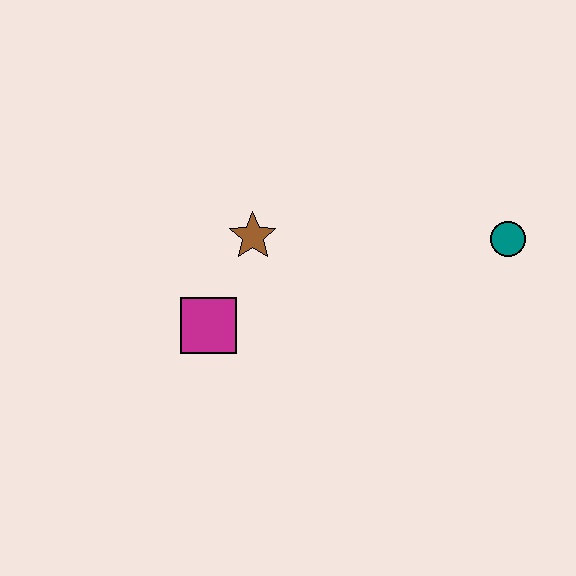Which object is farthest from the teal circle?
The magenta square is farthest from the teal circle.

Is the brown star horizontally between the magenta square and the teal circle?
Yes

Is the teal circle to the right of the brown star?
Yes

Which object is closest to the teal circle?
The brown star is closest to the teal circle.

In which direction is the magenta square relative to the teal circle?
The magenta square is to the left of the teal circle.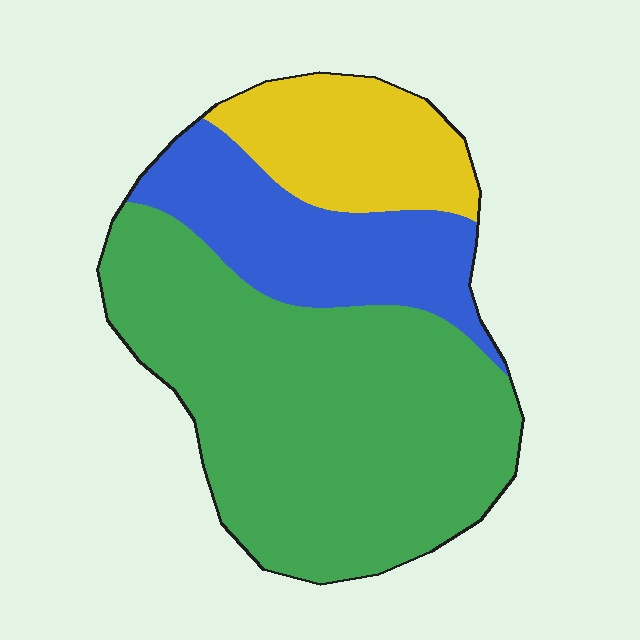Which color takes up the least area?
Yellow, at roughly 20%.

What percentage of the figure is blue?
Blue covers 23% of the figure.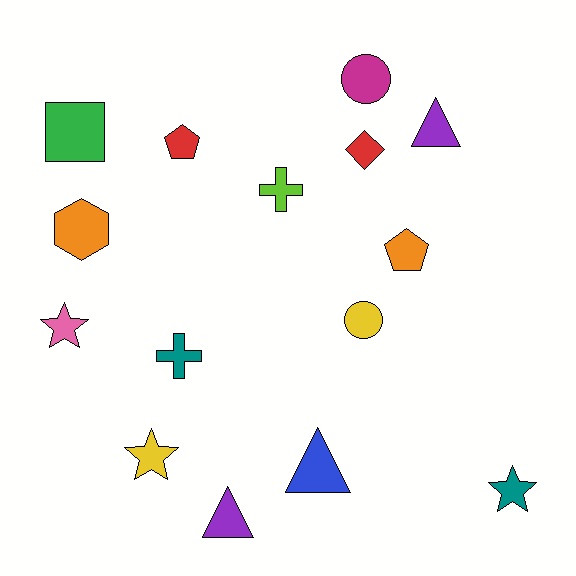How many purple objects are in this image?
There are 2 purple objects.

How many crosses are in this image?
There are 2 crosses.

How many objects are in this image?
There are 15 objects.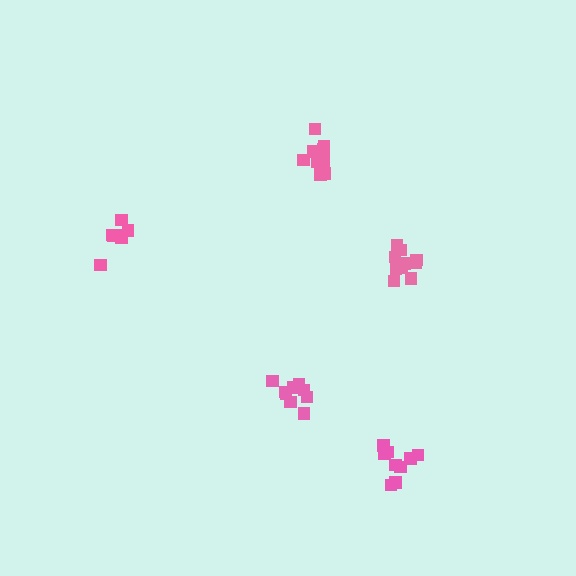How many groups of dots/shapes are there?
There are 5 groups.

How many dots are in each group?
Group 1: 11 dots, Group 2: 9 dots, Group 3: 11 dots, Group 4: 7 dots, Group 5: 10 dots (48 total).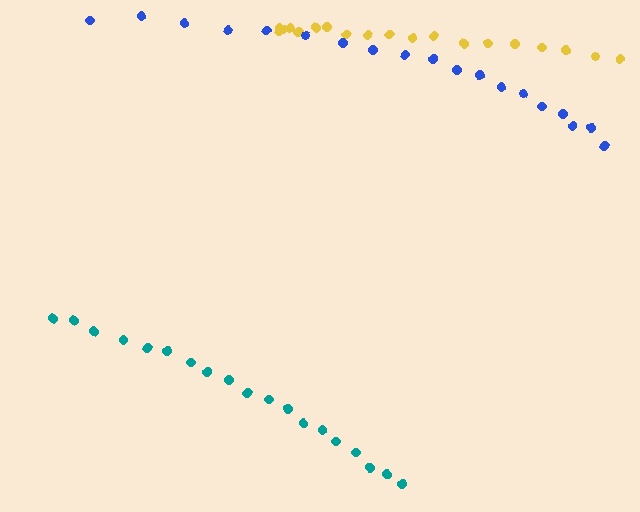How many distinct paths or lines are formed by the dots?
There are 3 distinct paths.